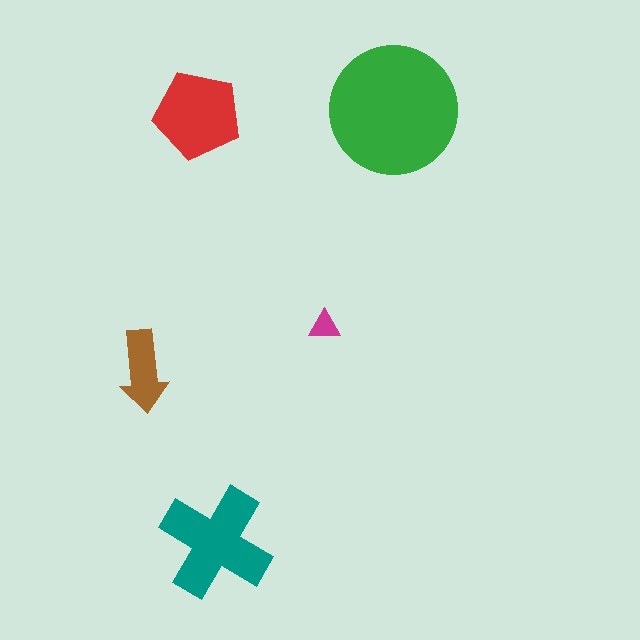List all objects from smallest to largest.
The magenta triangle, the brown arrow, the red pentagon, the teal cross, the green circle.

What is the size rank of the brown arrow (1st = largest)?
4th.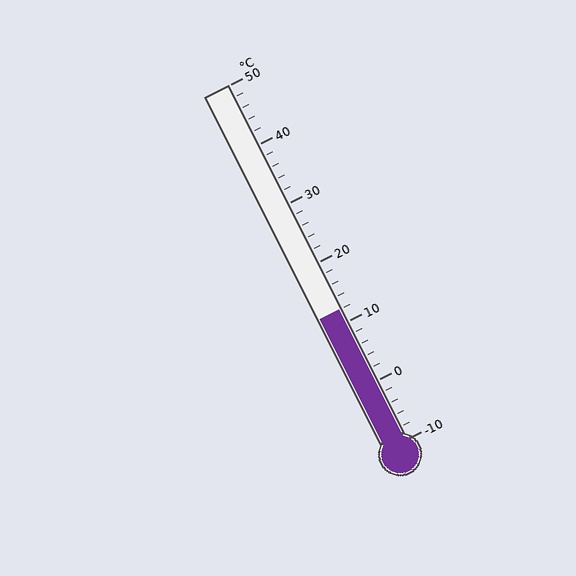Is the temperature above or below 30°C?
The temperature is below 30°C.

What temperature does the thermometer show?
The thermometer shows approximately 12°C.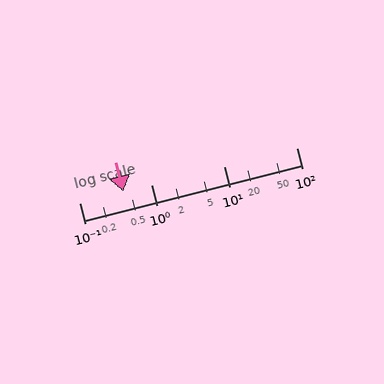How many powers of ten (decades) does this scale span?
The scale spans 3 decades, from 0.1 to 100.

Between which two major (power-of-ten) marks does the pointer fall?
The pointer is between 0.1 and 1.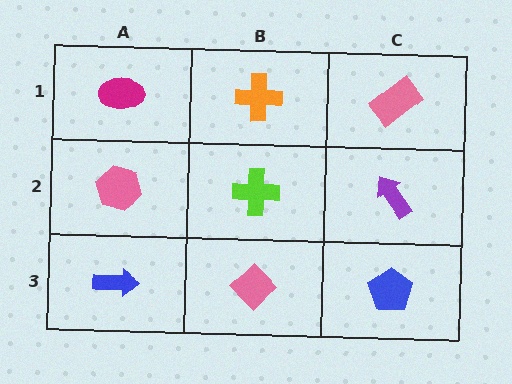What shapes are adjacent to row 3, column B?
A lime cross (row 2, column B), a blue arrow (row 3, column A), a blue pentagon (row 3, column C).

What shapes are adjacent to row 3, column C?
A purple arrow (row 2, column C), a pink diamond (row 3, column B).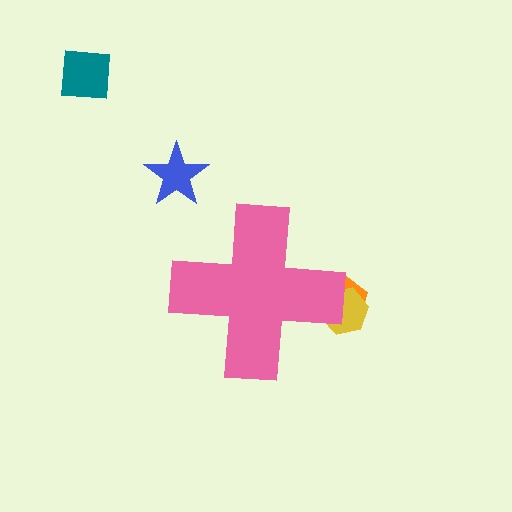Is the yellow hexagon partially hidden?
Yes, the yellow hexagon is partially hidden behind the pink cross.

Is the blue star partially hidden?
No, the blue star is fully visible.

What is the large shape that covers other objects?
A pink cross.